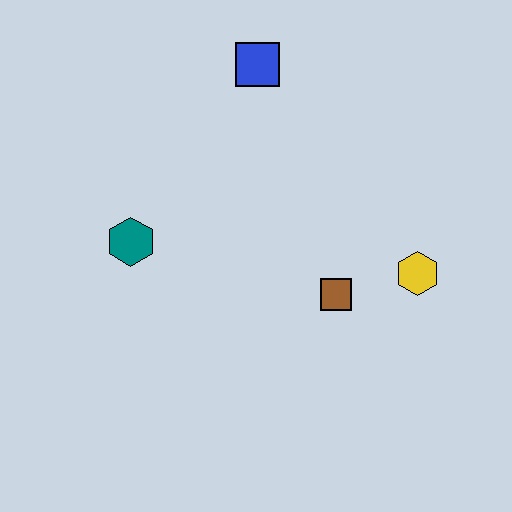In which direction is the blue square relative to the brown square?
The blue square is above the brown square.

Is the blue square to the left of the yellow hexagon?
Yes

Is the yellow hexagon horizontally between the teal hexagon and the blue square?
No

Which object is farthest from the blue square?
The yellow hexagon is farthest from the blue square.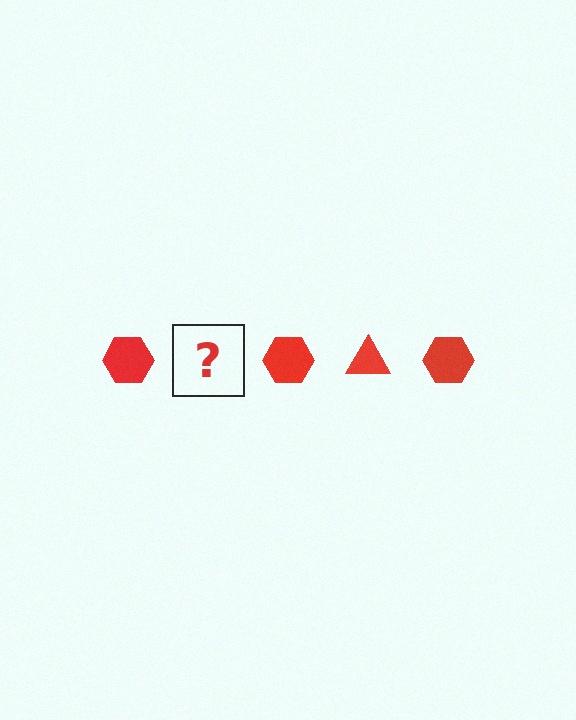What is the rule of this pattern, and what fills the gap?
The rule is that the pattern cycles through hexagon, triangle shapes in red. The gap should be filled with a red triangle.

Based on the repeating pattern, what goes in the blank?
The blank should be a red triangle.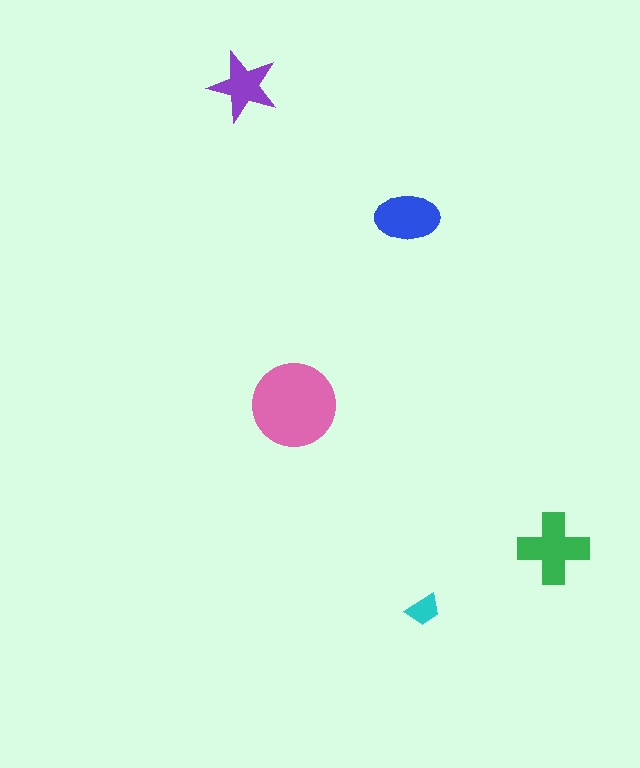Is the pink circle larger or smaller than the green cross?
Larger.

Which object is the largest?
The pink circle.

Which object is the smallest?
The cyan trapezoid.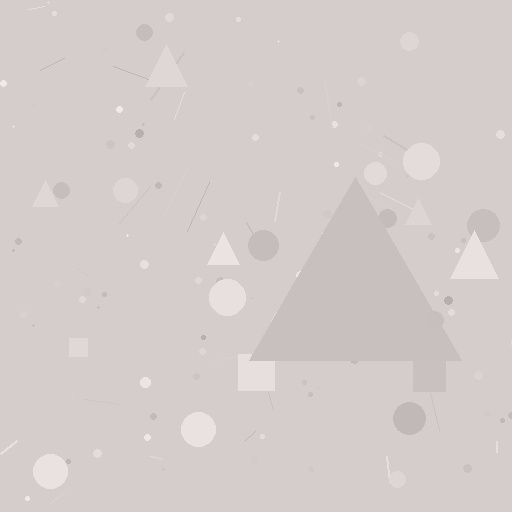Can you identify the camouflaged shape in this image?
The camouflaged shape is a triangle.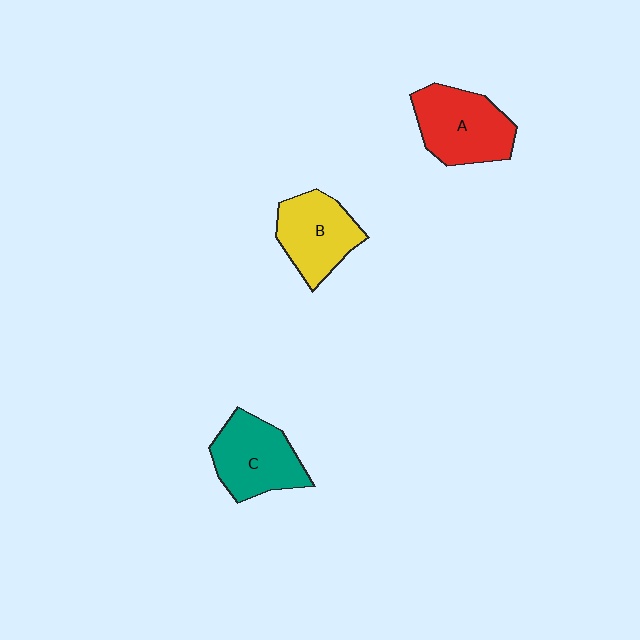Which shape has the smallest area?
Shape B (yellow).